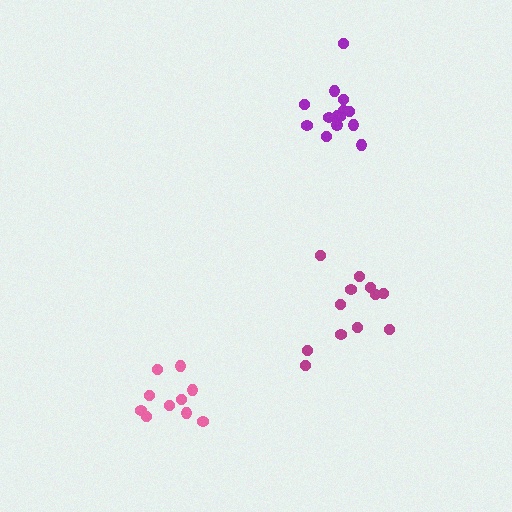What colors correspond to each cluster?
The clusters are colored: purple, pink, magenta.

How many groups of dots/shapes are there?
There are 3 groups.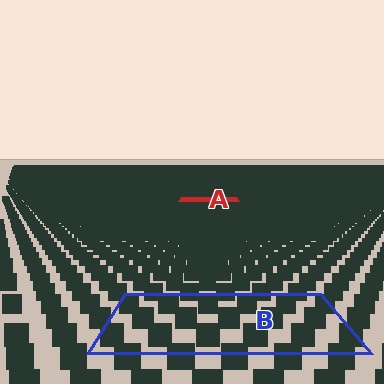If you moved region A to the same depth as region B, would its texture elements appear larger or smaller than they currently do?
They would appear larger. At a closer depth, the same texture elements are projected at a bigger on-screen size.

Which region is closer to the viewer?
Region B is closer. The texture elements there are larger and more spread out.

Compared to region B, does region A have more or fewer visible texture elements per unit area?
Region A has more texture elements per unit area — they are packed more densely because it is farther away.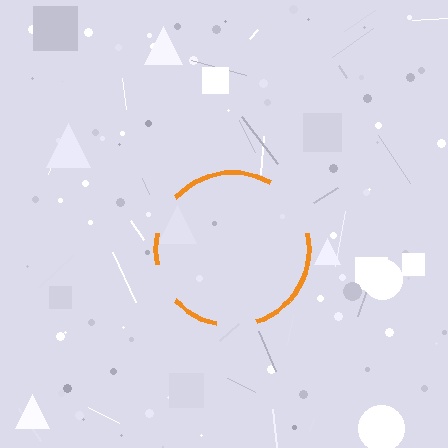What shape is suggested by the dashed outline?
The dashed outline suggests a circle.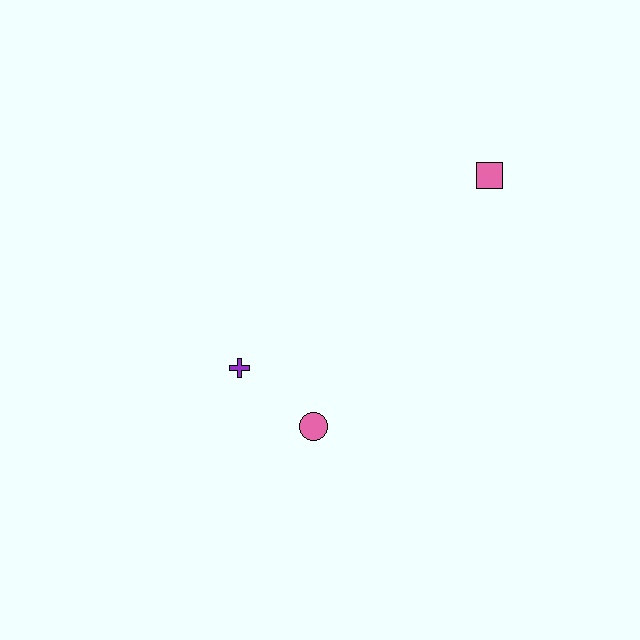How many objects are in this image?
There are 3 objects.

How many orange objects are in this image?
There are no orange objects.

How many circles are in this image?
There is 1 circle.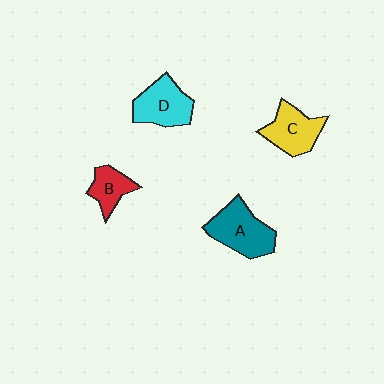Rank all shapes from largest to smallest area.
From largest to smallest: A (teal), D (cyan), C (yellow), B (red).